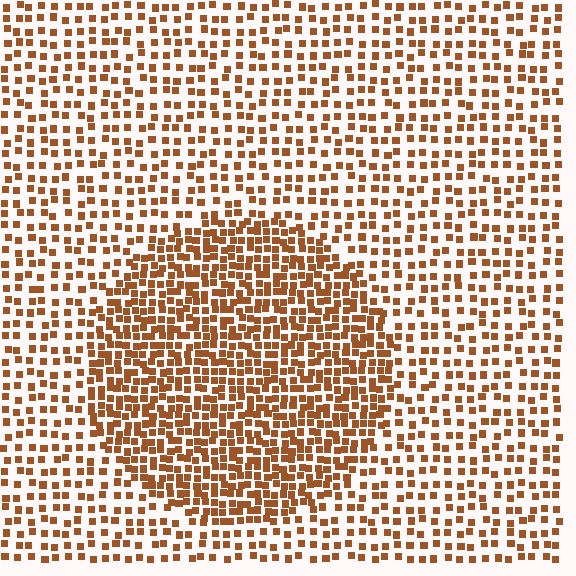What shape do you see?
I see a circle.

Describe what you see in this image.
The image contains small brown elements arranged at two different densities. A circle-shaped region is visible where the elements are more densely packed than the surrounding area.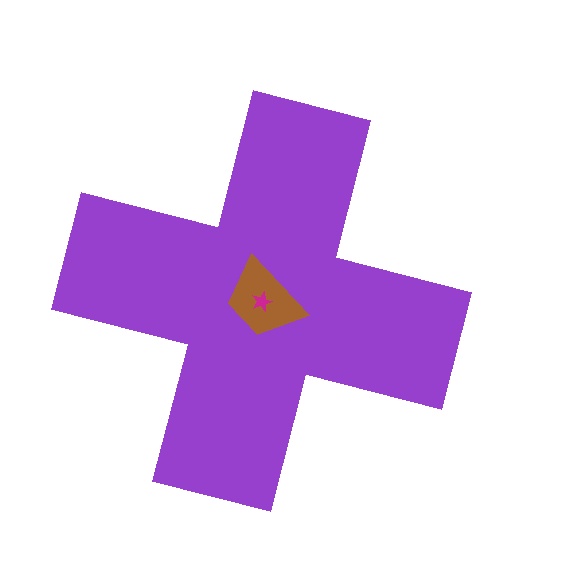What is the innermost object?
The magenta star.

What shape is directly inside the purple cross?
The brown trapezoid.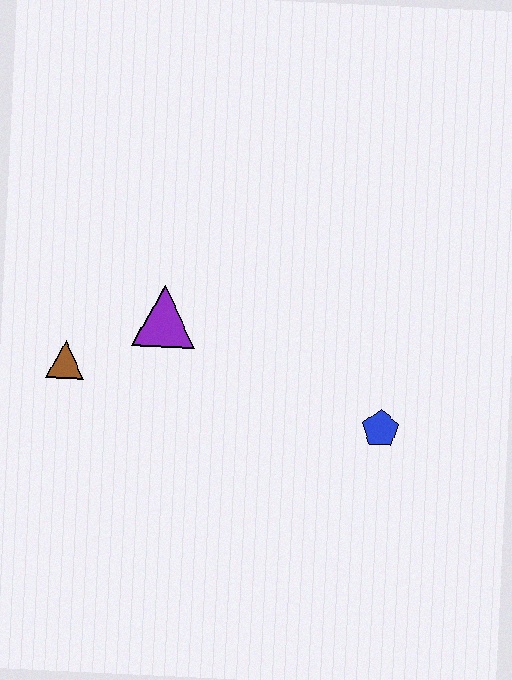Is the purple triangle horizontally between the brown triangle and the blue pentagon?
Yes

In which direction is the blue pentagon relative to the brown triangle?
The blue pentagon is to the right of the brown triangle.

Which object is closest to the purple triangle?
The brown triangle is closest to the purple triangle.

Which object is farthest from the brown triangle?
The blue pentagon is farthest from the brown triangle.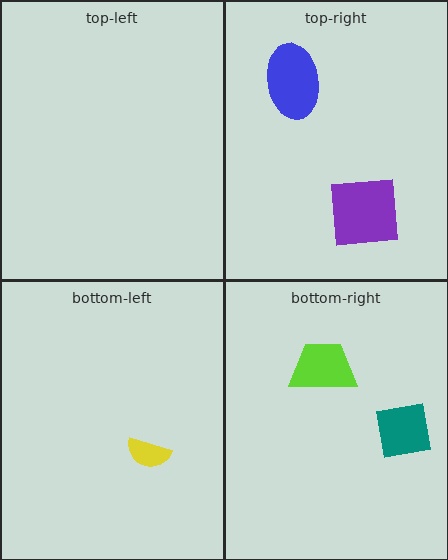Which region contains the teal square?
The bottom-right region.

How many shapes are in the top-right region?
2.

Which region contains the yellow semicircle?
The bottom-left region.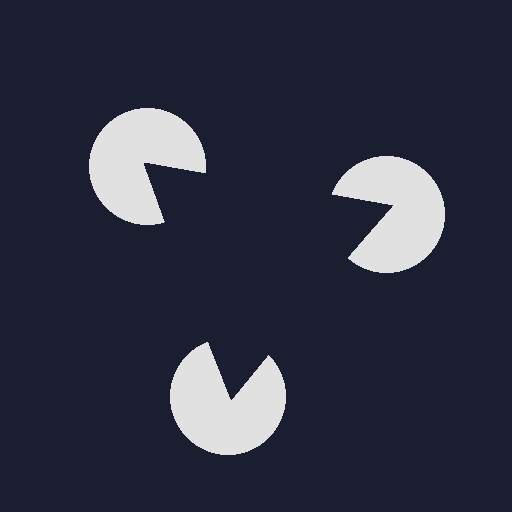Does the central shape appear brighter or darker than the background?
It typically appears slightly darker than the background, even though no actual brightness change is drawn.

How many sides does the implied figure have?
3 sides.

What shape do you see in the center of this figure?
An illusory triangle — its edges are inferred from the aligned wedge cuts in the pac-man discs, not physically drawn.